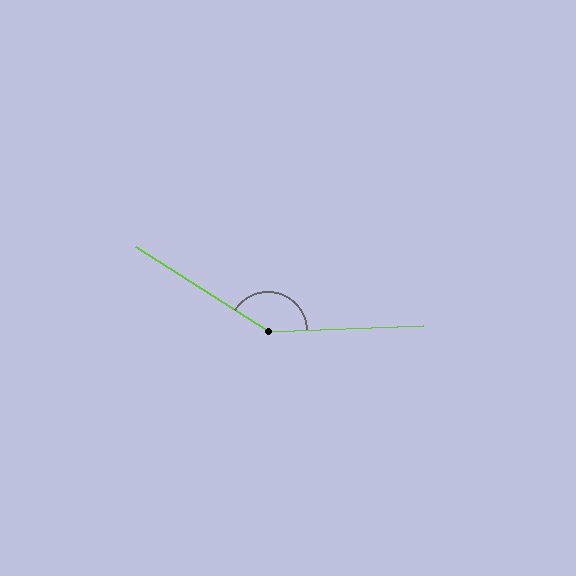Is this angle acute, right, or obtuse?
It is obtuse.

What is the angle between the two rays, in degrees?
Approximately 145 degrees.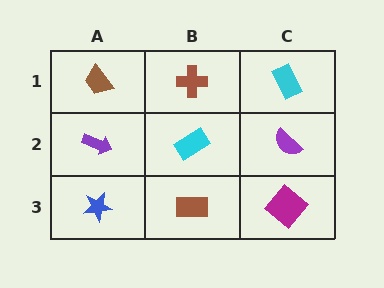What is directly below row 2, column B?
A brown rectangle.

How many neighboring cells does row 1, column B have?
3.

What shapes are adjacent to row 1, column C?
A purple semicircle (row 2, column C), a brown cross (row 1, column B).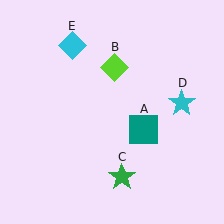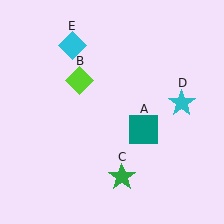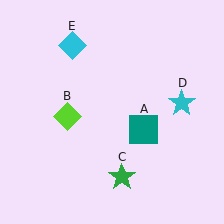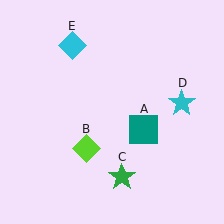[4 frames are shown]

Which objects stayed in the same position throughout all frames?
Teal square (object A) and green star (object C) and cyan star (object D) and cyan diamond (object E) remained stationary.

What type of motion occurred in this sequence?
The lime diamond (object B) rotated counterclockwise around the center of the scene.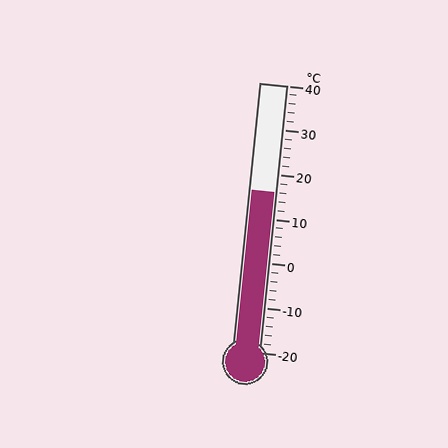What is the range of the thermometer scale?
The thermometer scale ranges from -20°C to 40°C.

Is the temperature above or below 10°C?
The temperature is above 10°C.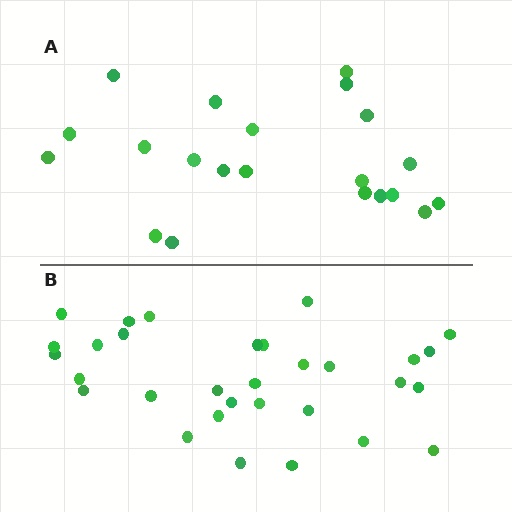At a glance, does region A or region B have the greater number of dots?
Region B (the bottom region) has more dots.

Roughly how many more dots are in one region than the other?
Region B has roughly 10 or so more dots than region A.